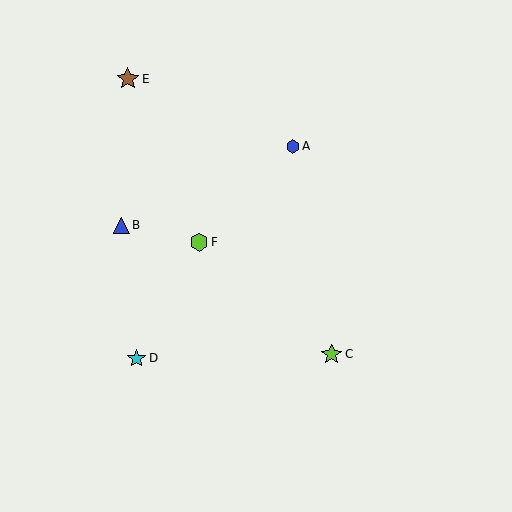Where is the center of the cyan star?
The center of the cyan star is at (136, 359).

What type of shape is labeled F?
Shape F is a lime hexagon.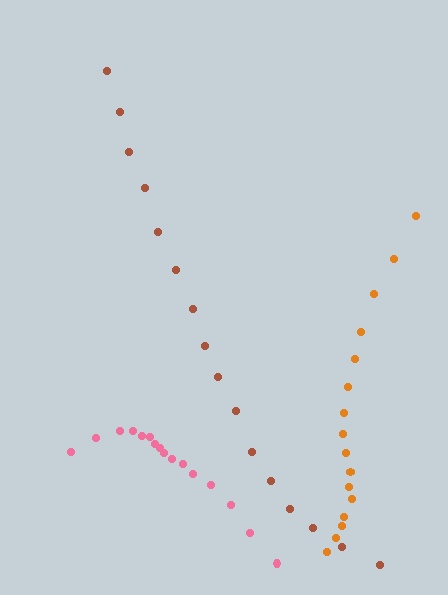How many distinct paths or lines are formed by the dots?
There are 3 distinct paths.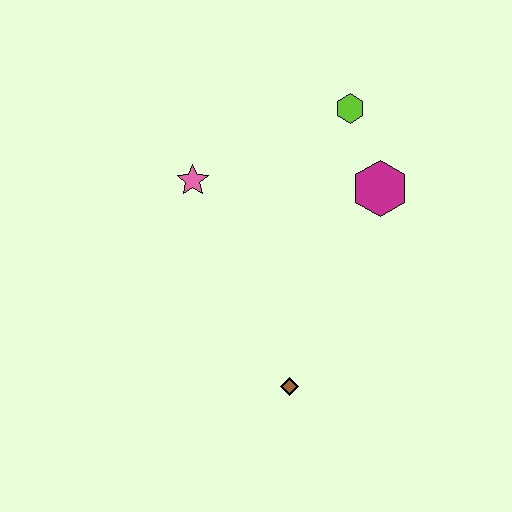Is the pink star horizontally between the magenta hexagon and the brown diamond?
No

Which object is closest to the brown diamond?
The magenta hexagon is closest to the brown diamond.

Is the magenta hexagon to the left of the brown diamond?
No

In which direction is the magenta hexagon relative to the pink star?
The magenta hexagon is to the right of the pink star.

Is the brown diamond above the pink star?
No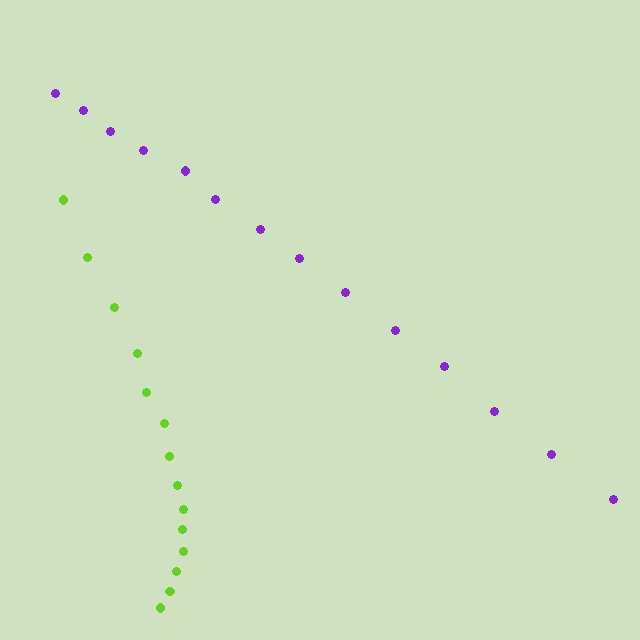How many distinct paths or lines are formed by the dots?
There are 2 distinct paths.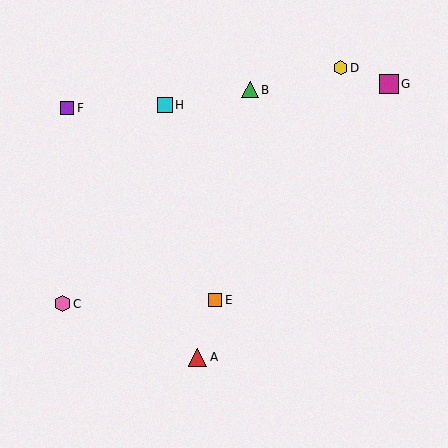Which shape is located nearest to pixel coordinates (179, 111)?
The cyan square (labeled H) at (165, 105) is nearest to that location.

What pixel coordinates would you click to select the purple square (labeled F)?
Click at (67, 108) to select the purple square F.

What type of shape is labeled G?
Shape G is a magenta square.